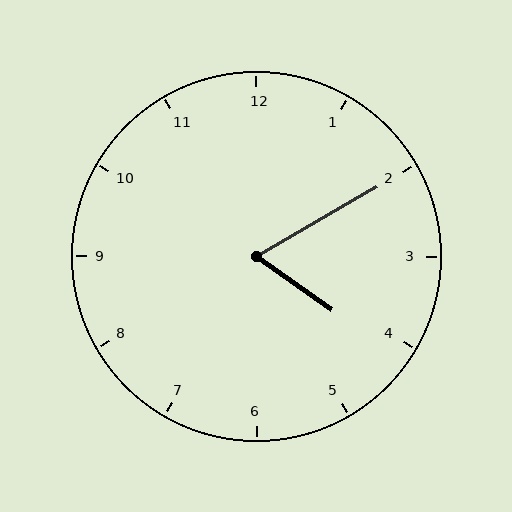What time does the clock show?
4:10.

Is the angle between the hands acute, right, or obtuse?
It is acute.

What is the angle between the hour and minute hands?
Approximately 65 degrees.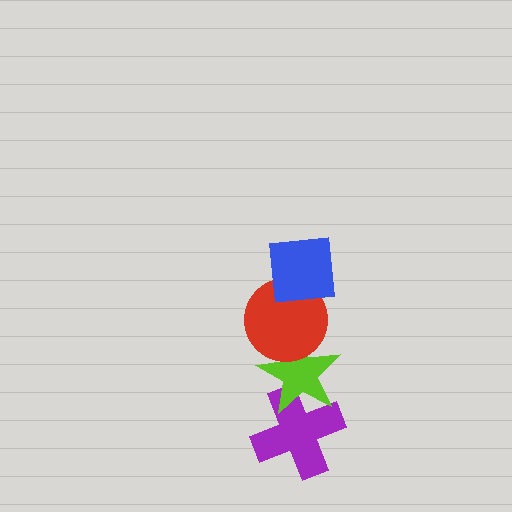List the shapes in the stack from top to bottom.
From top to bottom: the blue square, the red circle, the lime star, the purple cross.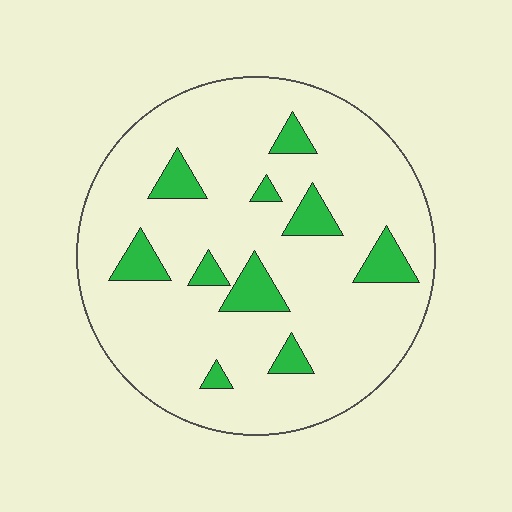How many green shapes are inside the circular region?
10.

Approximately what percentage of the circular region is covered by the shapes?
Approximately 15%.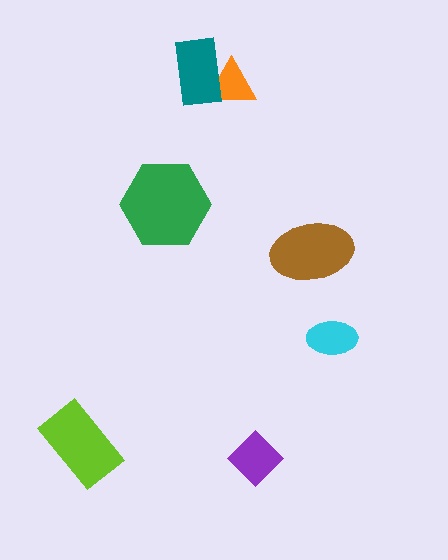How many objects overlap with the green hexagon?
0 objects overlap with the green hexagon.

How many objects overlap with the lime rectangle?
0 objects overlap with the lime rectangle.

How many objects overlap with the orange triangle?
1 object overlaps with the orange triangle.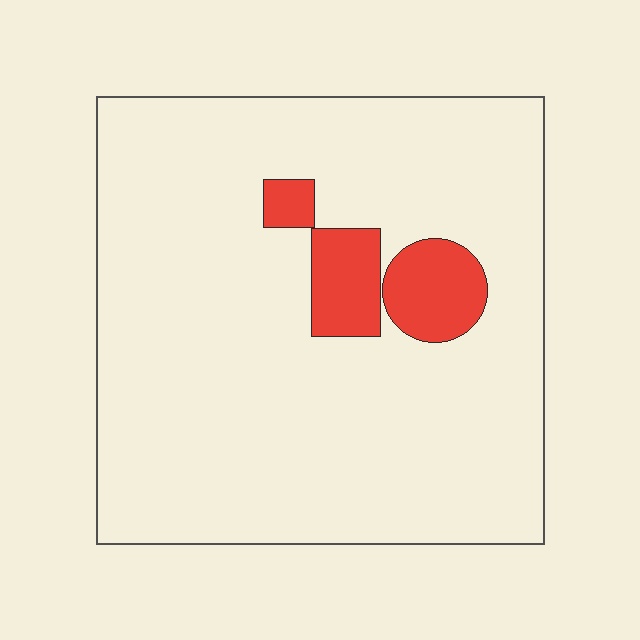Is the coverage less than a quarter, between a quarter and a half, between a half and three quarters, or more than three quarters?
Less than a quarter.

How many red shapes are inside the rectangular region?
3.